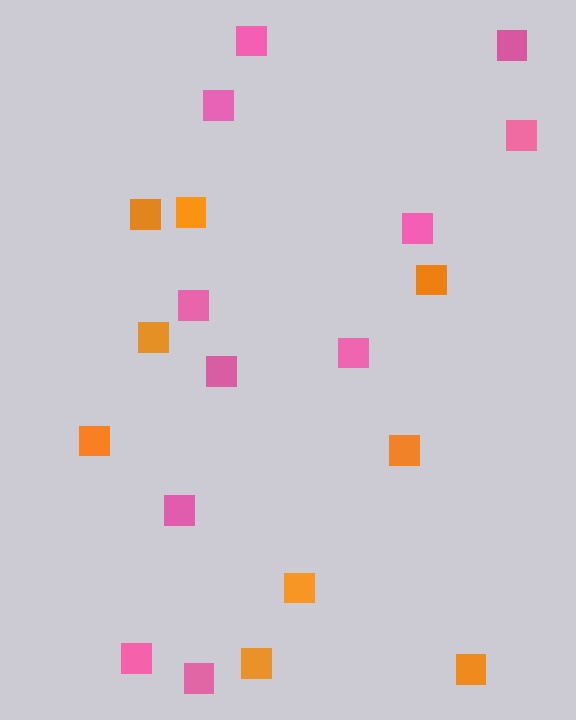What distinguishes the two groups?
There are 2 groups: one group of orange squares (9) and one group of pink squares (11).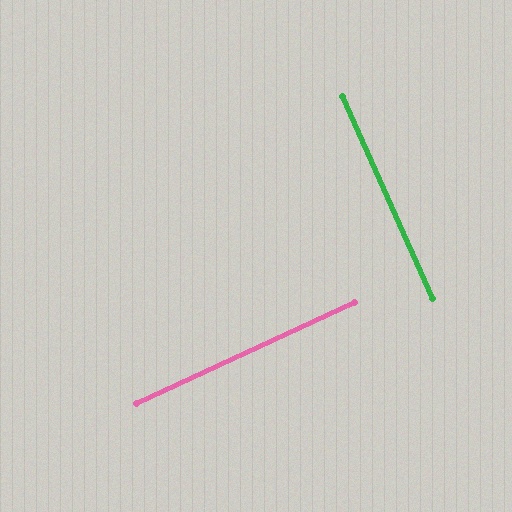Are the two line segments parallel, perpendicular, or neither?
Perpendicular — they meet at approximately 89°.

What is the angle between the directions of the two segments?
Approximately 89 degrees.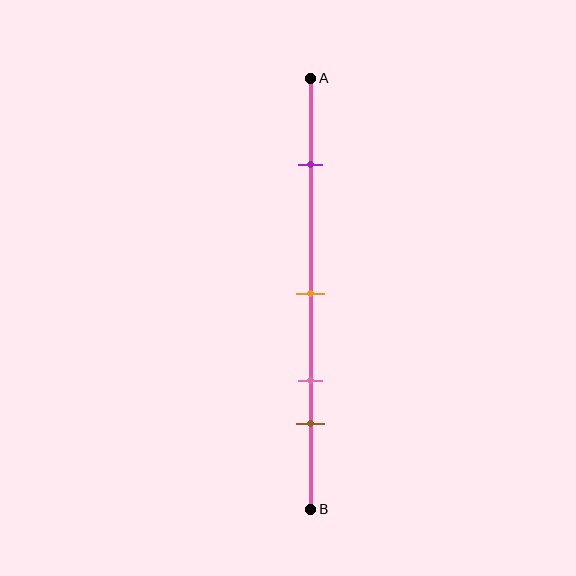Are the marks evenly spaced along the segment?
No, the marks are not evenly spaced.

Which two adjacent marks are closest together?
The pink and brown marks are the closest adjacent pair.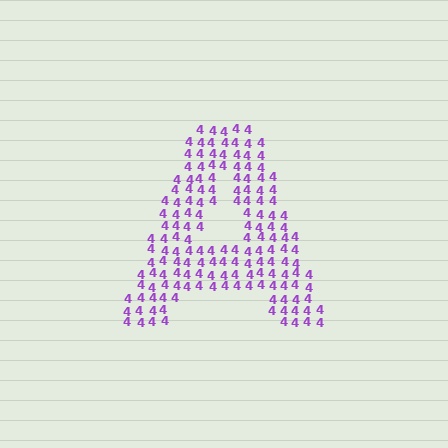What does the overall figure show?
The overall figure shows the letter A.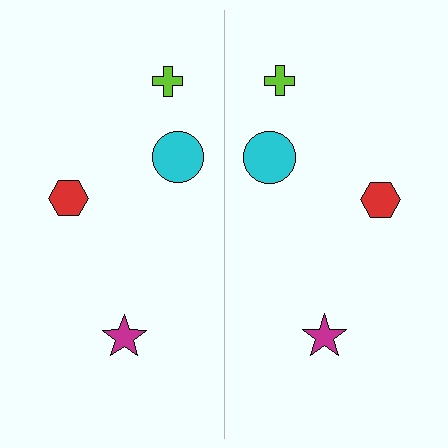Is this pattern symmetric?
Yes, this pattern has bilateral (reflection) symmetry.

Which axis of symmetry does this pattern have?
The pattern has a vertical axis of symmetry running through the center of the image.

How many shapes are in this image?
There are 8 shapes in this image.